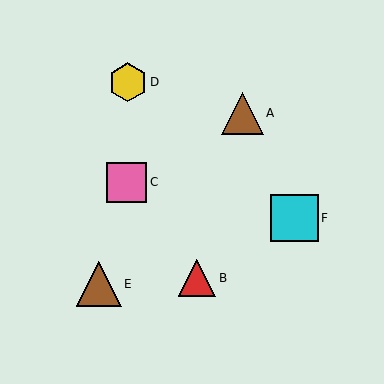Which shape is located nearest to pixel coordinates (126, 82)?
The yellow hexagon (labeled D) at (128, 82) is nearest to that location.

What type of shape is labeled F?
Shape F is a cyan square.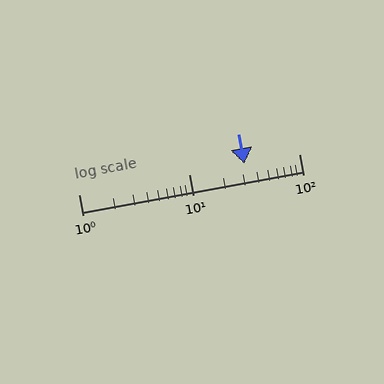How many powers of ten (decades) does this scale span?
The scale spans 2 decades, from 1 to 100.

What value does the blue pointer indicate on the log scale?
The pointer indicates approximately 32.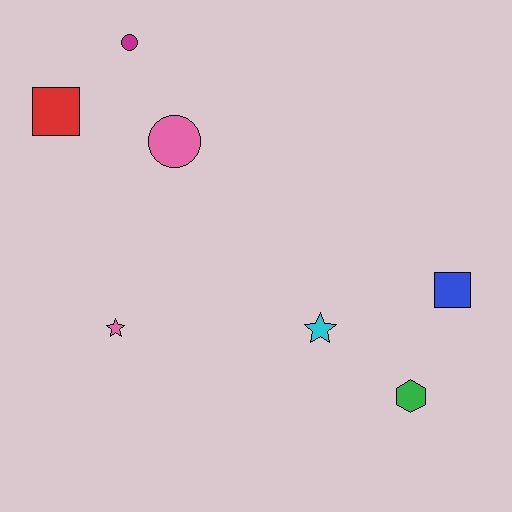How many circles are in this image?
There are 2 circles.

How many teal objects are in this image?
There are no teal objects.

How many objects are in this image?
There are 7 objects.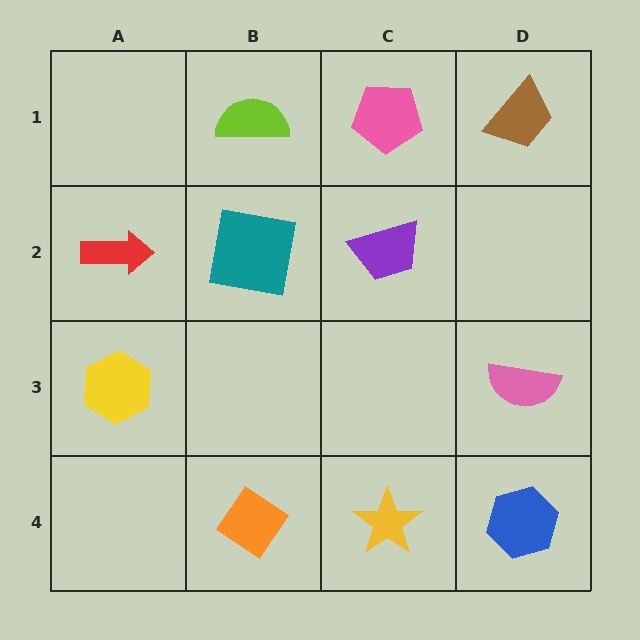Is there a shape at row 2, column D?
No, that cell is empty.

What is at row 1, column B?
A lime semicircle.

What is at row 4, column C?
A yellow star.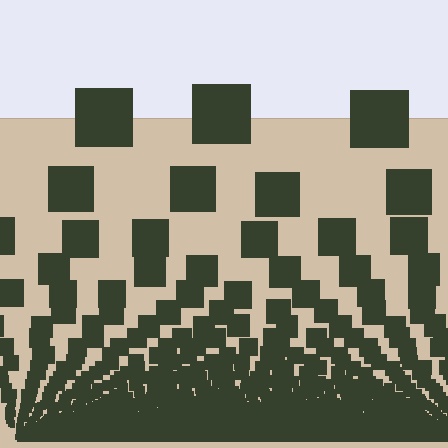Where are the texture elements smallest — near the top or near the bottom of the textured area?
Near the bottom.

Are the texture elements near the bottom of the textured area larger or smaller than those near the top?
Smaller. The gradient is inverted — elements near the bottom are smaller and denser.